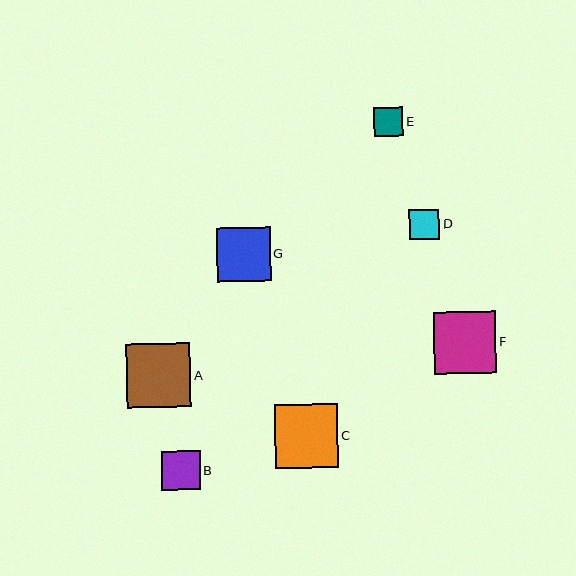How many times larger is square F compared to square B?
Square F is approximately 1.6 times the size of square B.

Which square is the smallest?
Square E is the smallest with a size of approximately 29 pixels.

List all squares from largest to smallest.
From largest to smallest: A, C, F, G, B, D, E.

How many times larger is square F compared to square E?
Square F is approximately 2.1 times the size of square E.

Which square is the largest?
Square A is the largest with a size of approximately 65 pixels.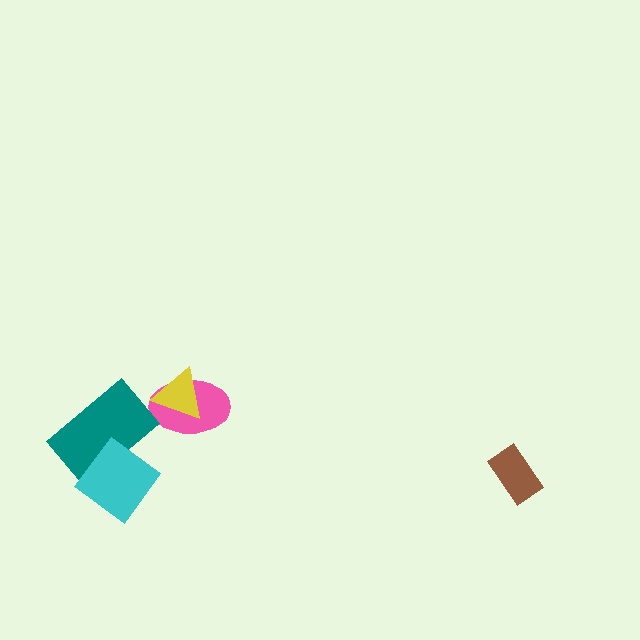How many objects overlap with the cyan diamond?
1 object overlaps with the cyan diamond.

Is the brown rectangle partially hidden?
No, no other shape covers it.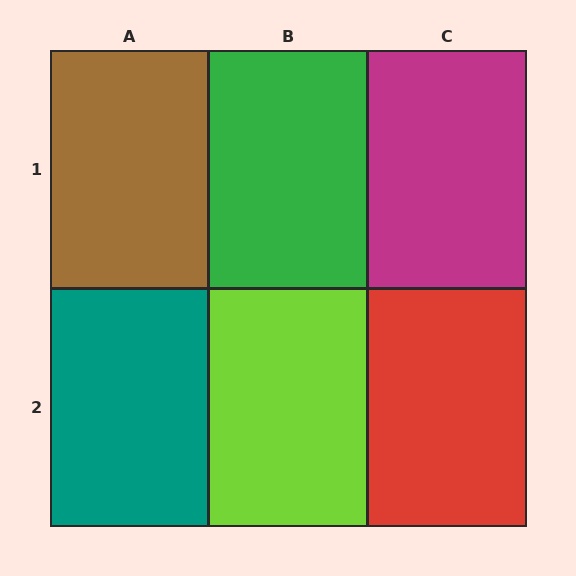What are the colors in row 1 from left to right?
Brown, green, magenta.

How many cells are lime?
1 cell is lime.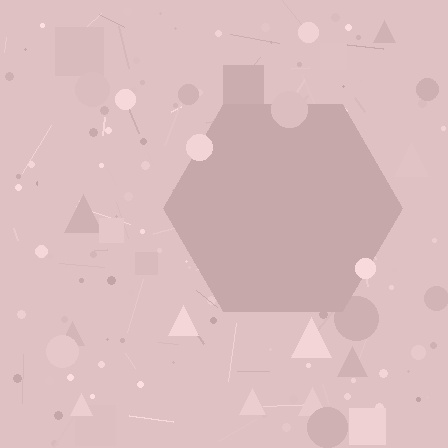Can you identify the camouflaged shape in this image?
The camouflaged shape is a hexagon.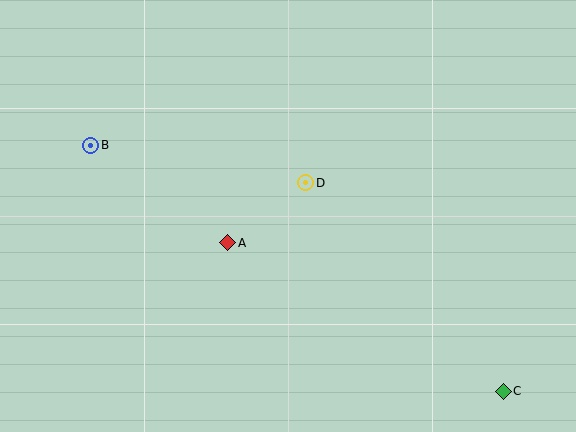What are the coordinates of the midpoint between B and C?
The midpoint between B and C is at (297, 268).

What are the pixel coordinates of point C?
Point C is at (503, 391).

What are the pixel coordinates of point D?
Point D is at (306, 183).